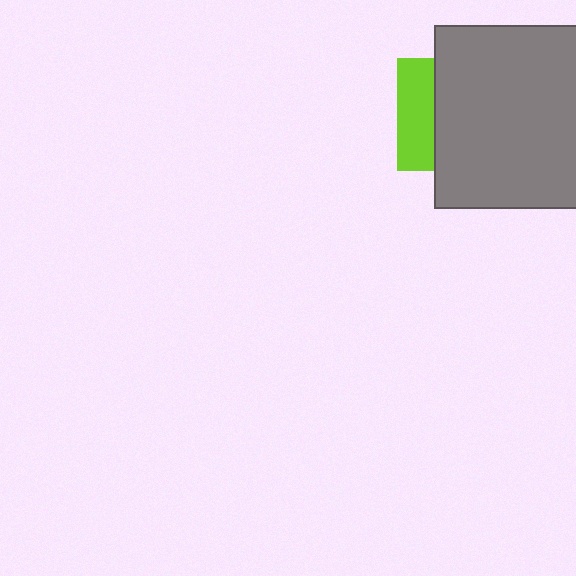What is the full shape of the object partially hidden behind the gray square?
The partially hidden object is a lime square.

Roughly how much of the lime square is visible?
A small part of it is visible (roughly 32%).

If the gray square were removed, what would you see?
You would see the complete lime square.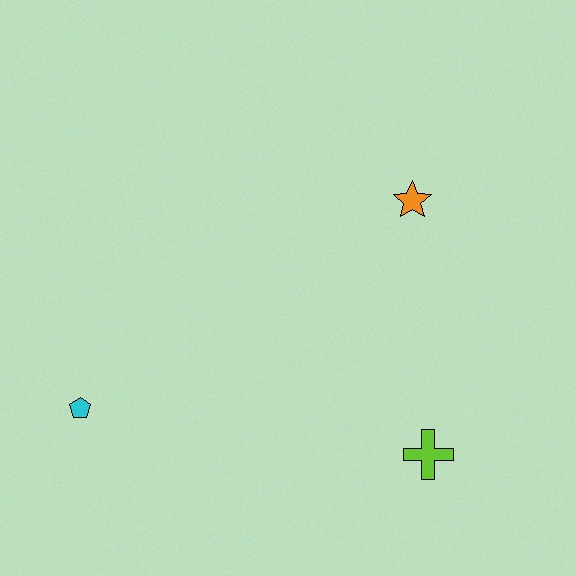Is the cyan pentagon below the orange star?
Yes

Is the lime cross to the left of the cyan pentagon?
No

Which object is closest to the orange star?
The lime cross is closest to the orange star.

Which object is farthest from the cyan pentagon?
The orange star is farthest from the cyan pentagon.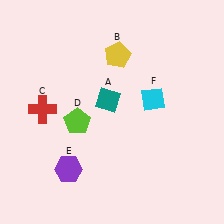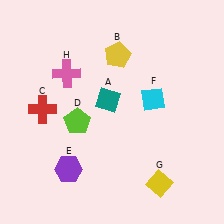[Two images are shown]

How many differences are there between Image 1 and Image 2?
There are 2 differences between the two images.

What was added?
A yellow diamond (G), a pink cross (H) were added in Image 2.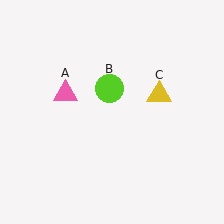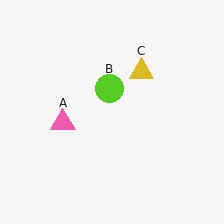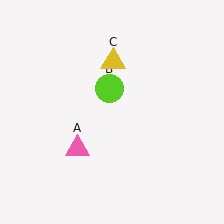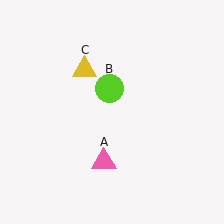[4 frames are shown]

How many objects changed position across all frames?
2 objects changed position: pink triangle (object A), yellow triangle (object C).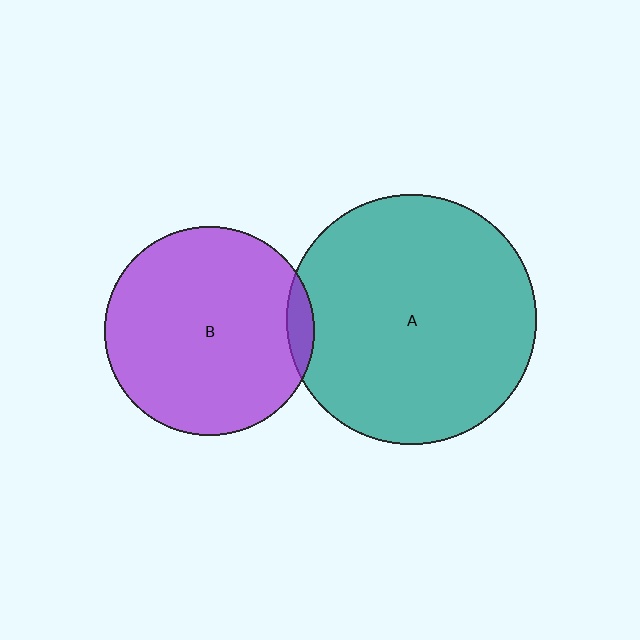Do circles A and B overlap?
Yes.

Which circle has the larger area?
Circle A (teal).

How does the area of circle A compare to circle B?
Approximately 1.4 times.